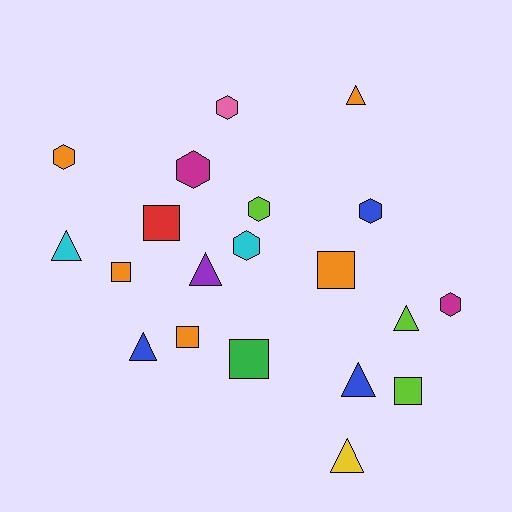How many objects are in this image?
There are 20 objects.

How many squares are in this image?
There are 6 squares.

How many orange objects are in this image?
There are 5 orange objects.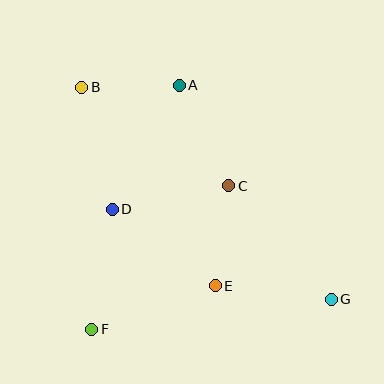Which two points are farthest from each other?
Points B and G are farthest from each other.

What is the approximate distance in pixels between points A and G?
The distance between A and G is approximately 263 pixels.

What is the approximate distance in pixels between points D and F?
The distance between D and F is approximately 122 pixels.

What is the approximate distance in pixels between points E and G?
The distance between E and G is approximately 117 pixels.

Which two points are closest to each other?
Points A and B are closest to each other.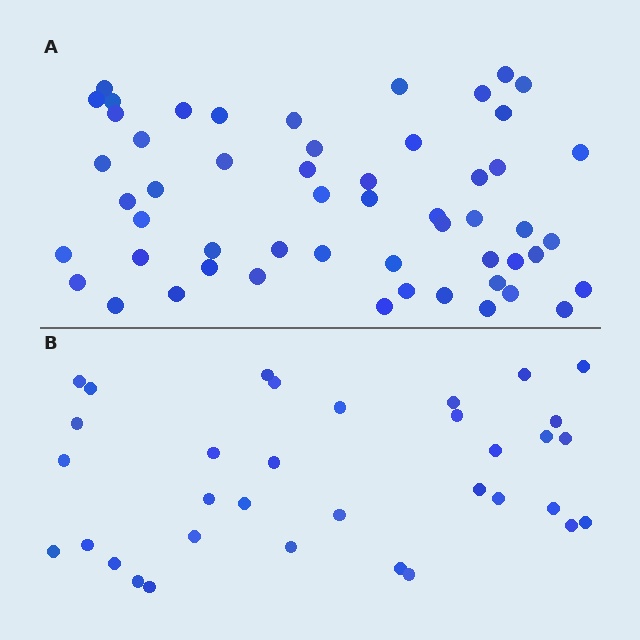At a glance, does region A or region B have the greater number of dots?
Region A (the top region) has more dots.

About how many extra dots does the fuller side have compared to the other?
Region A has approximately 20 more dots than region B.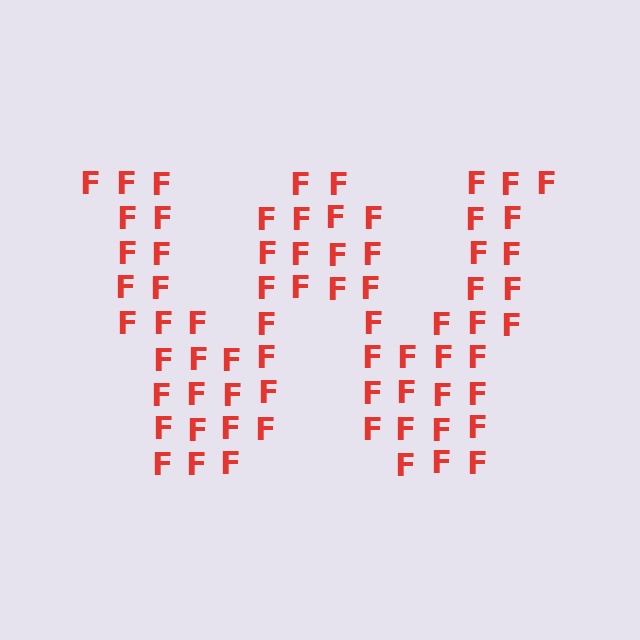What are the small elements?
The small elements are letter F's.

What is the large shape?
The large shape is the letter W.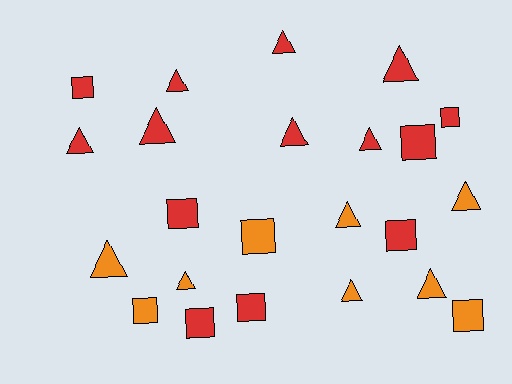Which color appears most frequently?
Red, with 14 objects.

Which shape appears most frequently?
Triangle, with 13 objects.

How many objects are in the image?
There are 23 objects.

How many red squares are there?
There are 7 red squares.